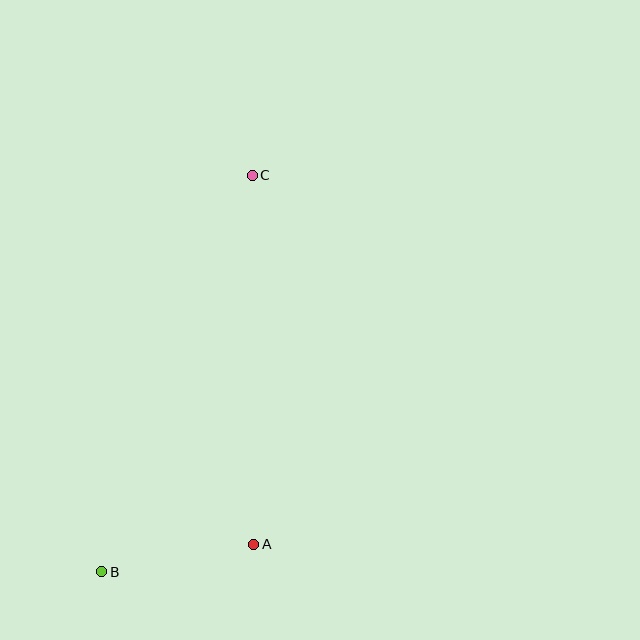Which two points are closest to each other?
Points A and B are closest to each other.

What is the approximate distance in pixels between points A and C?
The distance between A and C is approximately 369 pixels.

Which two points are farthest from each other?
Points B and C are farthest from each other.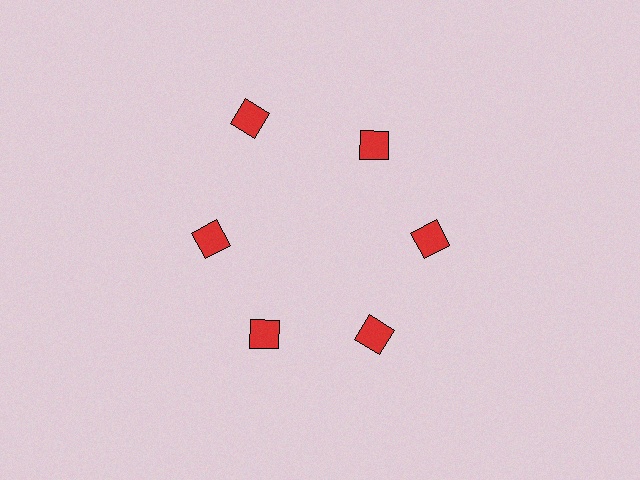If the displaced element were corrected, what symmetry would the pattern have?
It would have 6-fold rotational symmetry — the pattern would map onto itself every 60 degrees.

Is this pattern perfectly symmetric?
No. The 6 red squares are arranged in a ring, but one element near the 11 o'clock position is pushed outward from the center, breaking the 6-fold rotational symmetry.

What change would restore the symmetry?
The symmetry would be restored by moving it inward, back onto the ring so that all 6 squares sit at equal angles and equal distance from the center.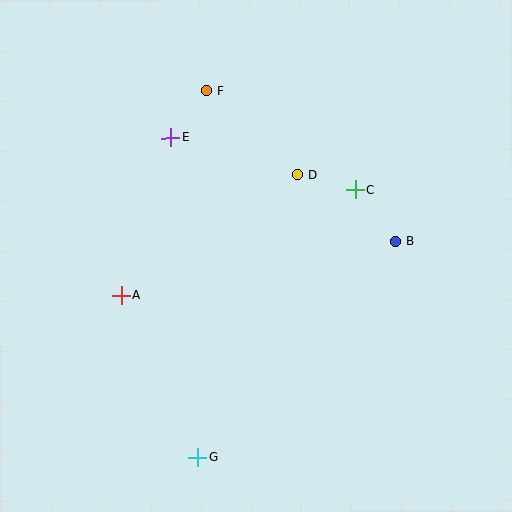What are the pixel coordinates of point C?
Point C is at (355, 190).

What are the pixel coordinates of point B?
Point B is at (395, 241).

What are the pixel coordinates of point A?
Point A is at (121, 295).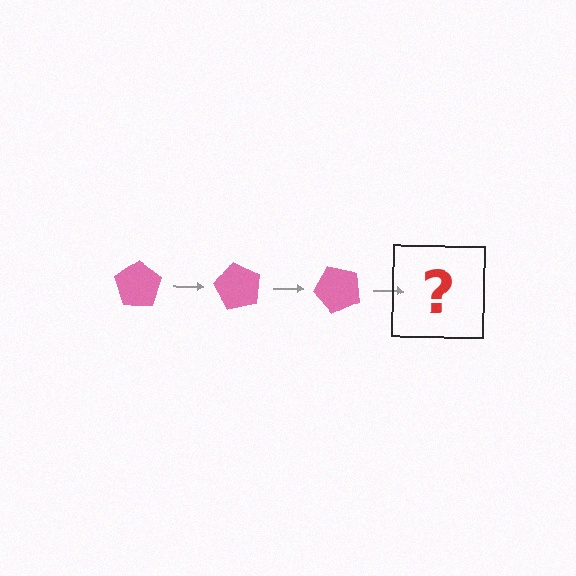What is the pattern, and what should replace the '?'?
The pattern is that the pentagon rotates 60 degrees each step. The '?' should be a pink pentagon rotated 180 degrees.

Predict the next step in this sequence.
The next step is a pink pentagon rotated 180 degrees.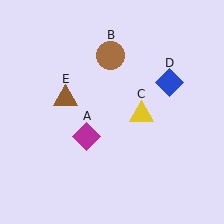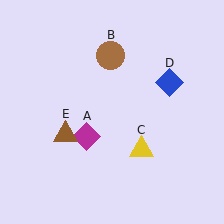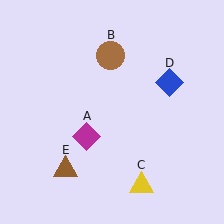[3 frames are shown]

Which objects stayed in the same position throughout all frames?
Magenta diamond (object A) and brown circle (object B) and blue diamond (object D) remained stationary.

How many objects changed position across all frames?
2 objects changed position: yellow triangle (object C), brown triangle (object E).